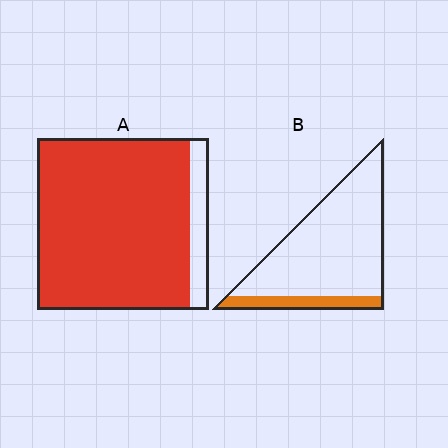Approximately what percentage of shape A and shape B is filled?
A is approximately 90% and B is approximately 15%.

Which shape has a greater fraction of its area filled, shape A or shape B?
Shape A.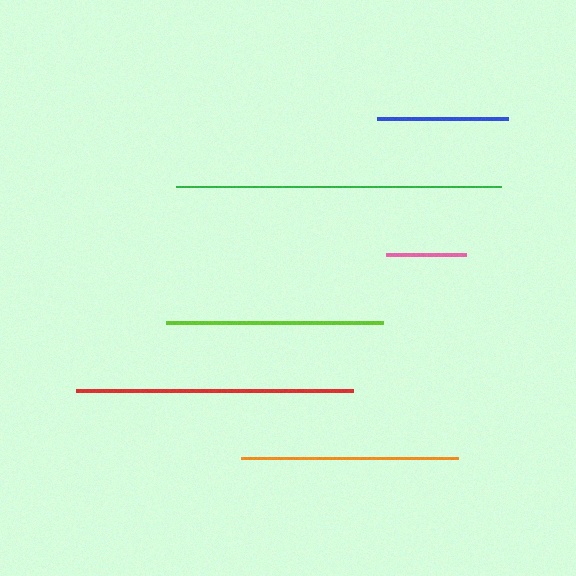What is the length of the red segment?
The red segment is approximately 277 pixels long.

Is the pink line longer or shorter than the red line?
The red line is longer than the pink line.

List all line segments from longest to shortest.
From longest to shortest: green, red, lime, orange, blue, pink.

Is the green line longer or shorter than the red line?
The green line is longer than the red line.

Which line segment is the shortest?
The pink line is the shortest at approximately 80 pixels.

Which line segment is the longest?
The green line is the longest at approximately 325 pixels.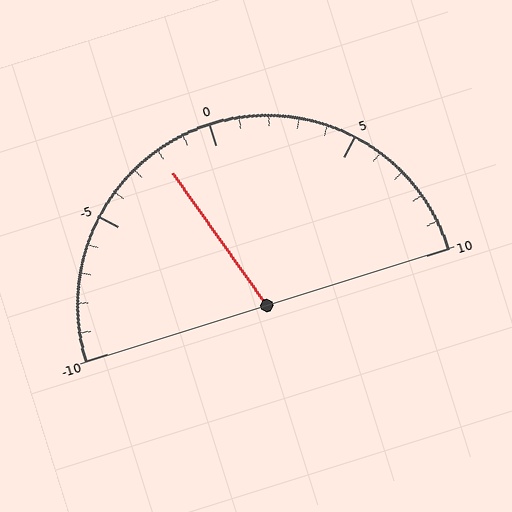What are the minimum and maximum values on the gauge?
The gauge ranges from -10 to 10.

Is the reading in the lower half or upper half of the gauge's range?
The reading is in the lower half of the range (-10 to 10).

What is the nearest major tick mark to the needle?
The nearest major tick mark is 0.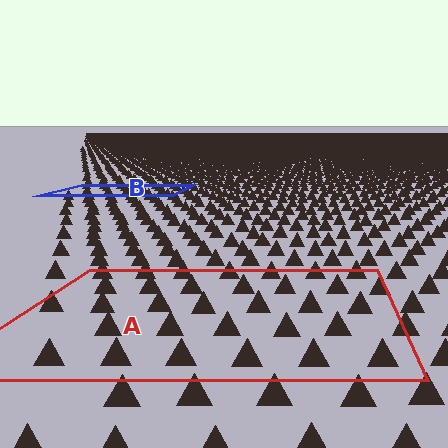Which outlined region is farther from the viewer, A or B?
Region B is farther from the viewer — the texture elements inside it appear smaller and more densely packed.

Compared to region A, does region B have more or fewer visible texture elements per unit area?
Region B has more texture elements per unit area — they are packed more densely because it is farther away.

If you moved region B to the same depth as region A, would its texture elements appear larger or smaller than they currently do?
They would appear larger. At a closer depth, the same texture elements are projected at a bigger on-screen size.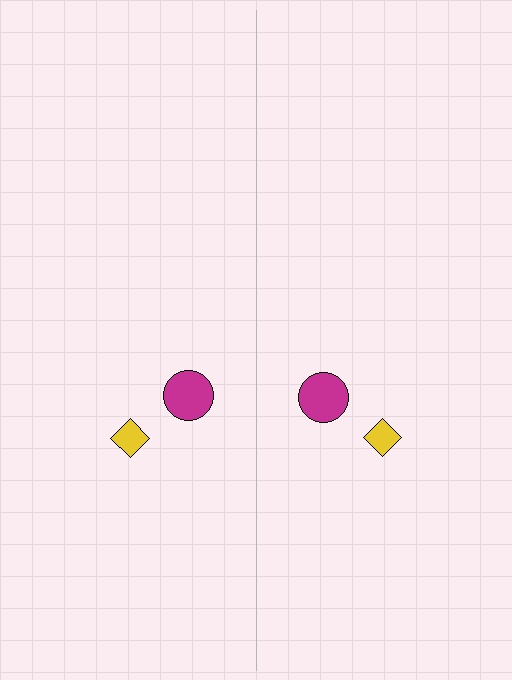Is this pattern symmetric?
Yes, this pattern has bilateral (reflection) symmetry.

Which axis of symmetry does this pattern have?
The pattern has a vertical axis of symmetry running through the center of the image.